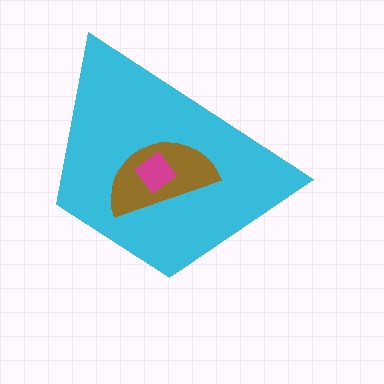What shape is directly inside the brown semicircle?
The magenta diamond.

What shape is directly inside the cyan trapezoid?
The brown semicircle.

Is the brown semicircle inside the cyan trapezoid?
Yes.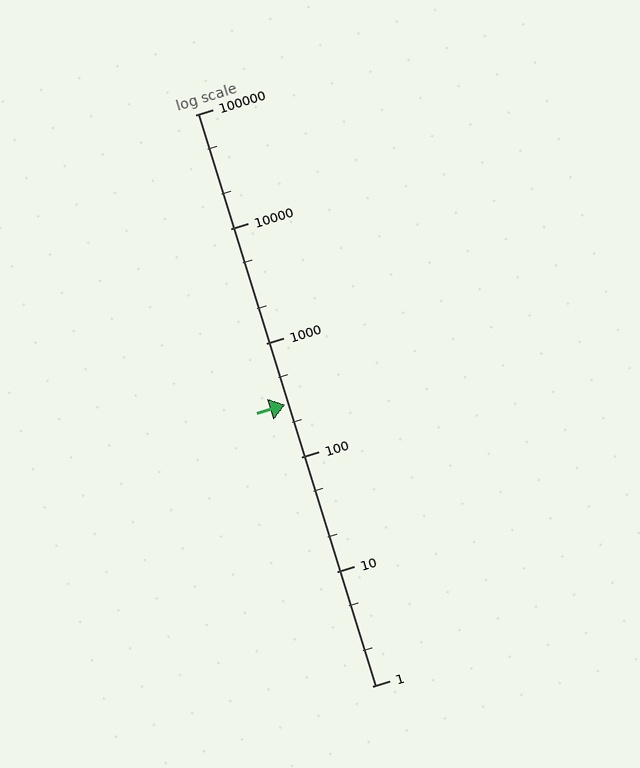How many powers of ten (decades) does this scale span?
The scale spans 5 decades, from 1 to 100000.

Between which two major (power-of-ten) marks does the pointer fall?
The pointer is between 100 and 1000.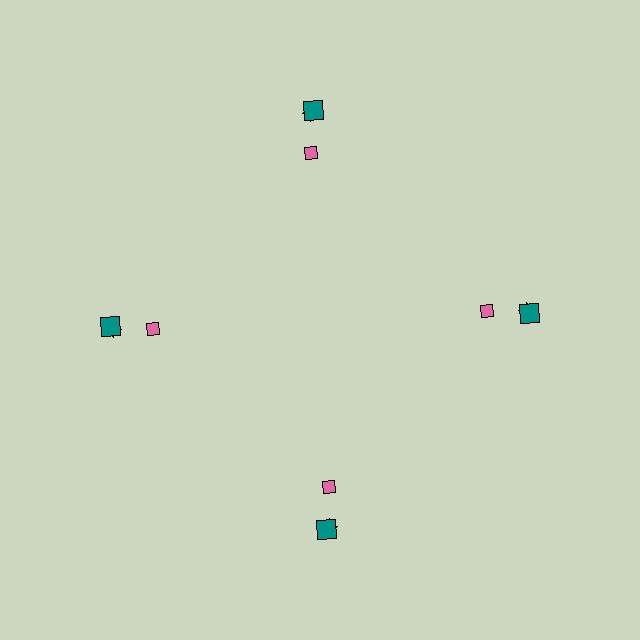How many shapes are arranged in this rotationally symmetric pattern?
There are 12 shapes, arranged in 4 groups of 3.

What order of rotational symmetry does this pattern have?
This pattern has 4-fold rotational symmetry.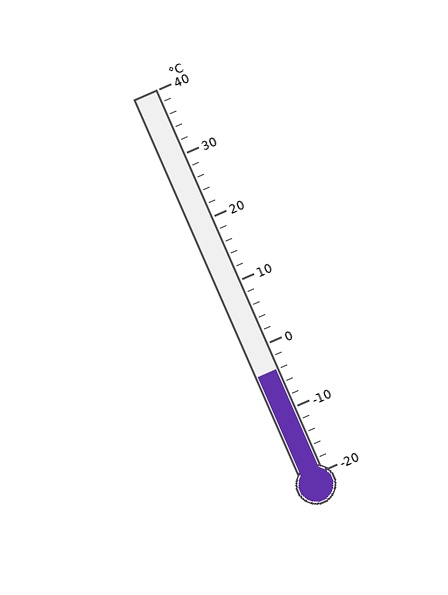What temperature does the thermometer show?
The thermometer shows approximately -4°C.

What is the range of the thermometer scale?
The thermometer scale ranges from -20°C to 40°C.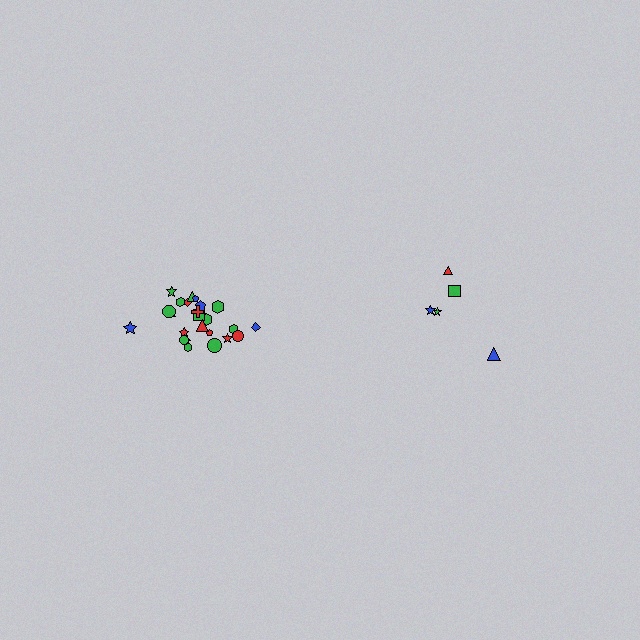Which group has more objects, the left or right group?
The left group.